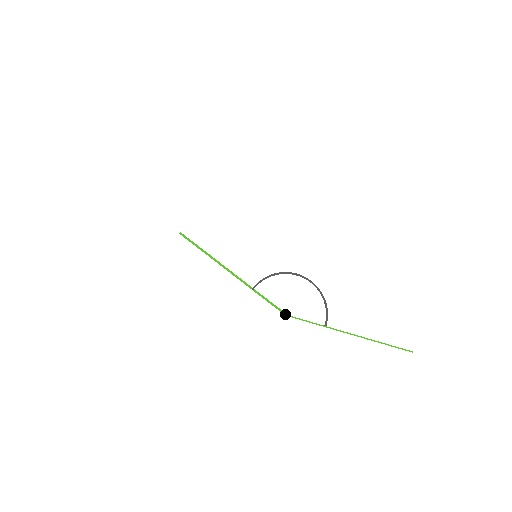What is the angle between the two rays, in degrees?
Approximately 159 degrees.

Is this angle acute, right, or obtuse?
It is obtuse.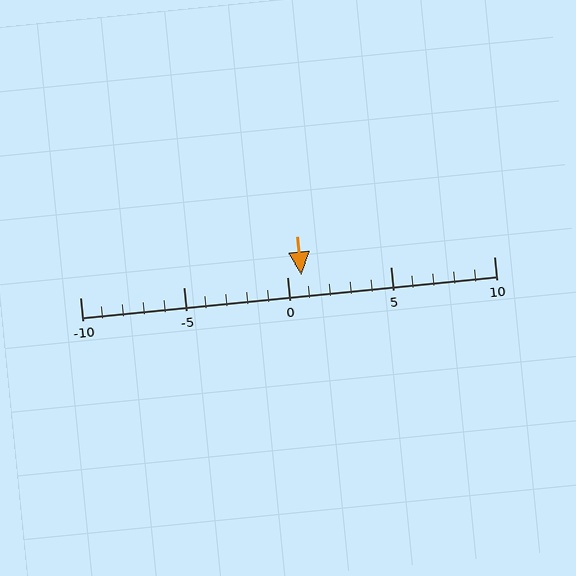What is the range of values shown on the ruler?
The ruler shows values from -10 to 10.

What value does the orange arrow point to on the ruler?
The orange arrow points to approximately 1.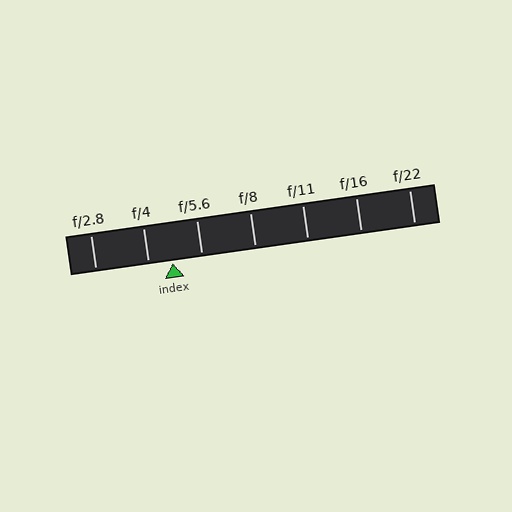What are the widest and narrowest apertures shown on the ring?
The widest aperture shown is f/2.8 and the narrowest is f/22.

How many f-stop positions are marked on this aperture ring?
There are 7 f-stop positions marked.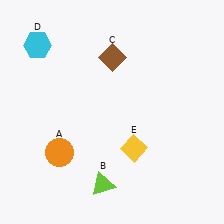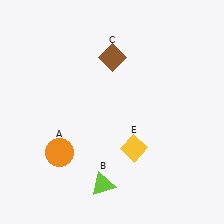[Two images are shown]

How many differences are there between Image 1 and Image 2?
There is 1 difference between the two images.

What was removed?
The cyan hexagon (D) was removed in Image 2.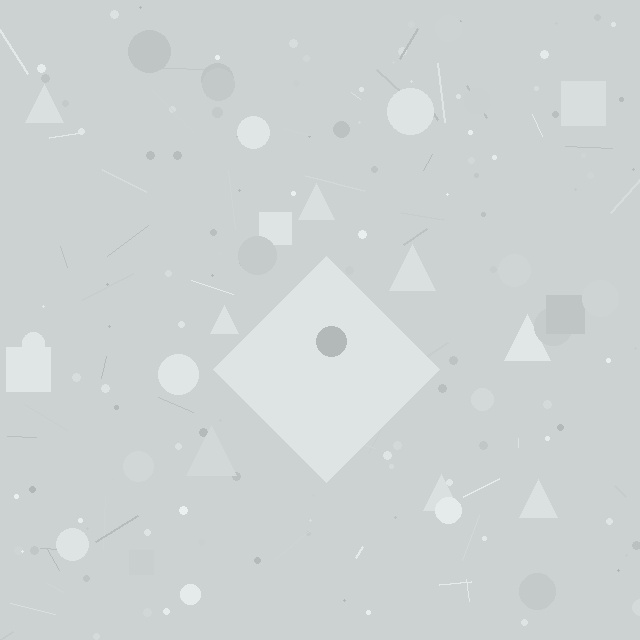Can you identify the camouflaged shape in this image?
The camouflaged shape is a diamond.